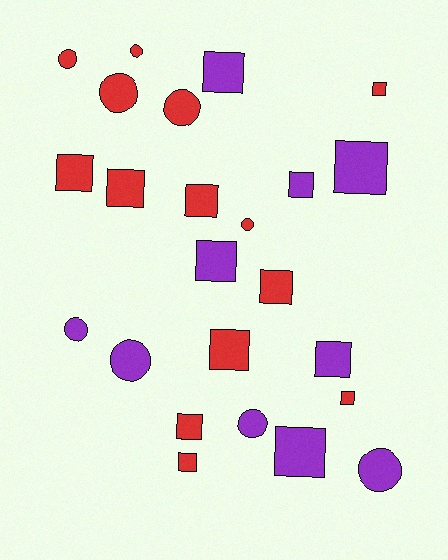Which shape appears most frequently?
Square, with 15 objects.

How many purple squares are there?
There are 6 purple squares.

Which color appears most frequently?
Red, with 14 objects.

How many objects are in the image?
There are 24 objects.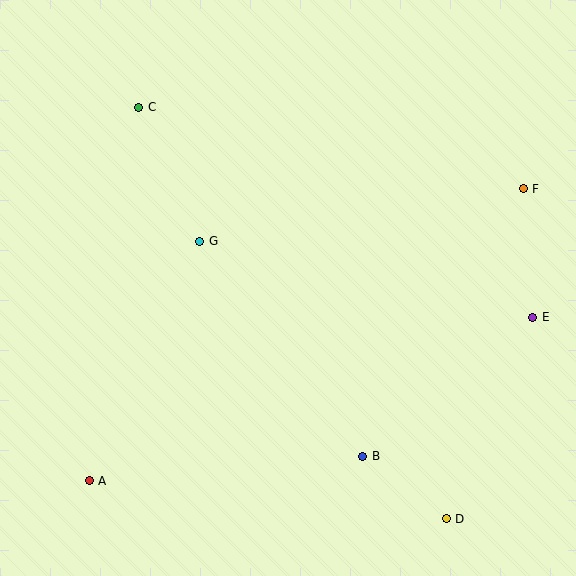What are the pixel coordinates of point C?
Point C is at (139, 107).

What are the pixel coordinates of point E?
Point E is at (533, 317).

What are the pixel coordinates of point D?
Point D is at (446, 519).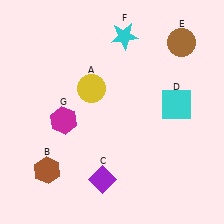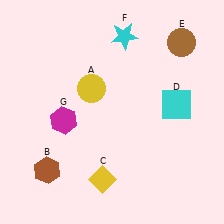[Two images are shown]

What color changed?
The diamond (C) changed from purple in Image 1 to yellow in Image 2.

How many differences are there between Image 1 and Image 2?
There is 1 difference between the two images.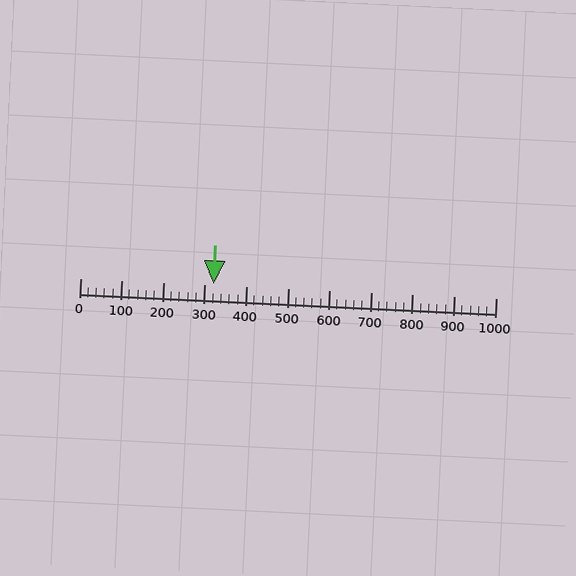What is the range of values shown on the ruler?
The ruler shows values from 0 to 1000.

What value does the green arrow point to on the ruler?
The green arrow points to approximately 320.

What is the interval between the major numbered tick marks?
The major tick marks are spaced 100 units apart.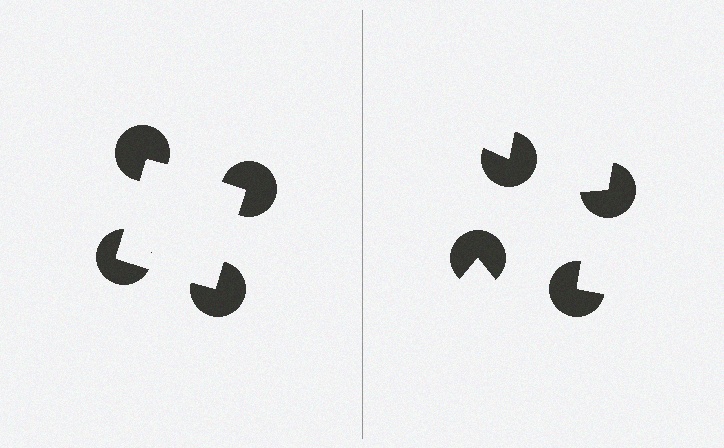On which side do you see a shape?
An illusory square appears on the left side. On the right side the wedge cuts are rotated, so no coherent shape forms.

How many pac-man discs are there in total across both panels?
8 — 4 on each side.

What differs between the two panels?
The pac-man discs are positioned identically on both sides; only the wedge orientations differ. On the left they align to a square; on the right they are misaligned.